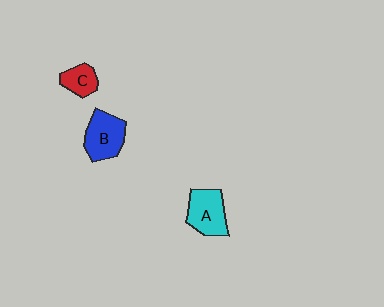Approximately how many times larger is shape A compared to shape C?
Approximately 1.7 times.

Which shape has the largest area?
Shape B (blue).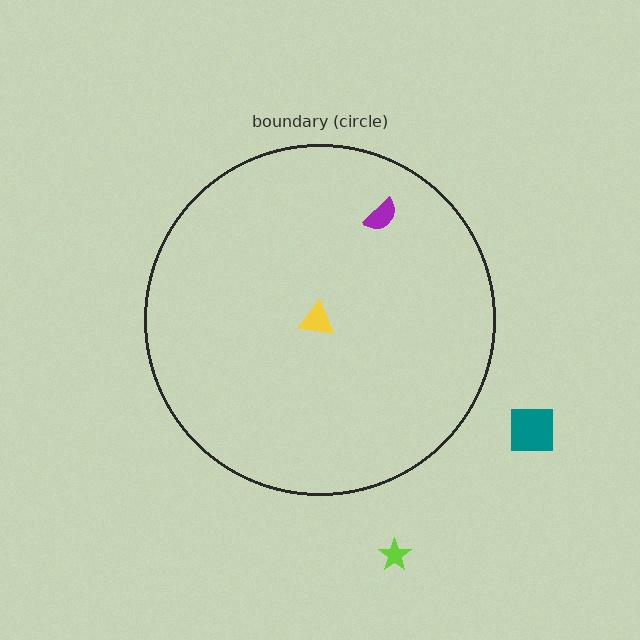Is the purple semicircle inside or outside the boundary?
Inside.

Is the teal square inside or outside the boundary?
Outside.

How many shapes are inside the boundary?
2 inside, 2 outside.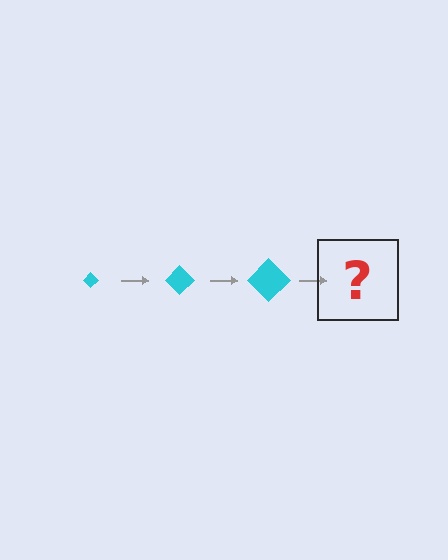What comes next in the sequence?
The next element should be a cyan diamond, larger than the previous one.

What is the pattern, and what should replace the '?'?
The pattern is that the diamond gets progressively larger each step. The '?' should be a cyan diamond, larger than the previous one.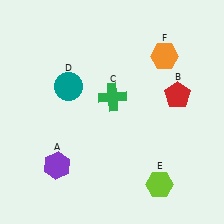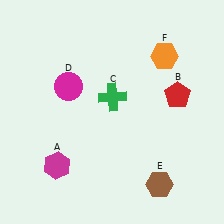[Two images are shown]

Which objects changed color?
A changed from purple to magenta. D changed from teal to magenta. E changed from lime to brown.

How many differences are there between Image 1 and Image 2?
There are 3 differences between the two images.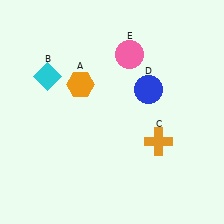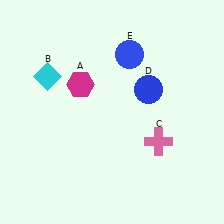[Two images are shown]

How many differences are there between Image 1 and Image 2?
There are 3 differences between the two images.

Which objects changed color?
A changed from orange to magenta. C changed from orange to pink. E changed from pink to blue.